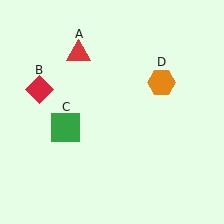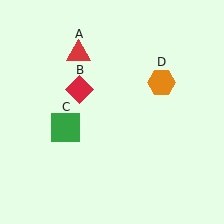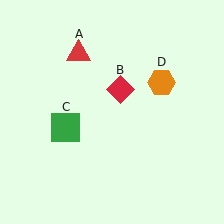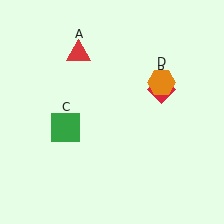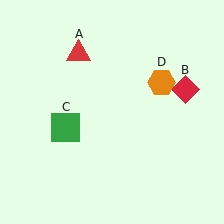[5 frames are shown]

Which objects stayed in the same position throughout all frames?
Red triangle (object A) and green square (object C) and orange hexagon (object D) remained stationary.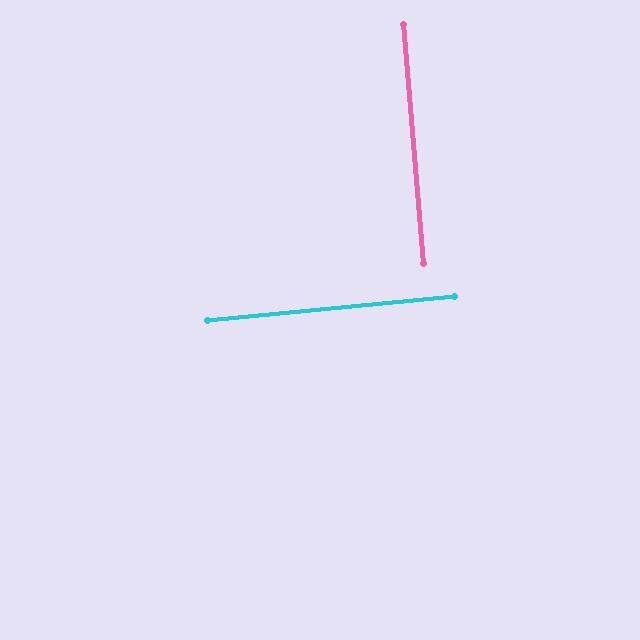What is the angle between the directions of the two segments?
Approximately 89 degrees.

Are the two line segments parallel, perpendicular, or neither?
Perpendicular — they meet at approximately 89°.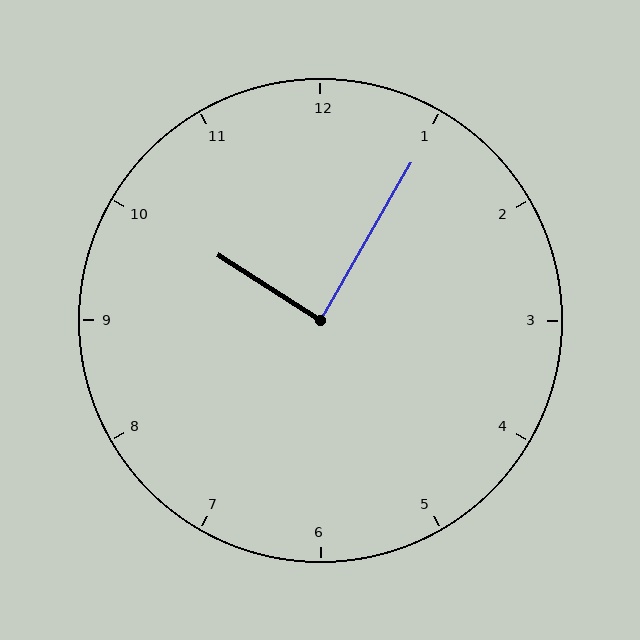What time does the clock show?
10:05.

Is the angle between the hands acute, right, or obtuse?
It is right.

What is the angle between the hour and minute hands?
Approximately 88 degrees.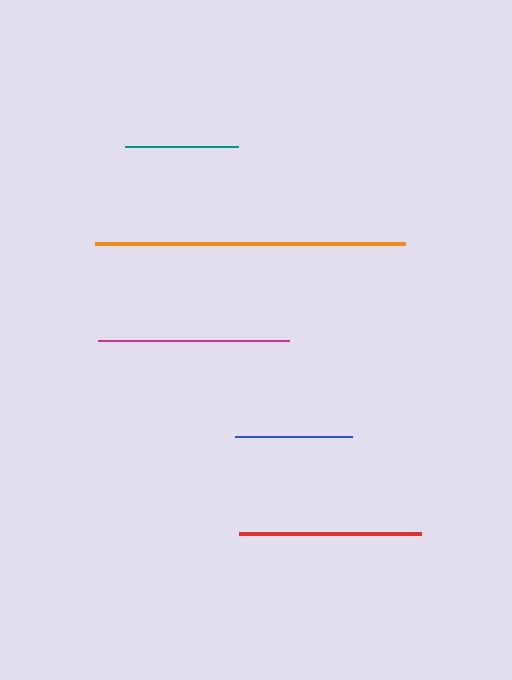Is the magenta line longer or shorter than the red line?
The magenta line is longer than the red line.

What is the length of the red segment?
The red segment is approximately 182 pixels long.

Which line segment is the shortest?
The teal line is the shortest at approximately 113 pixels.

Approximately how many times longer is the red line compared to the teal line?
The red line is approximately 1.6 times the length of the teal line.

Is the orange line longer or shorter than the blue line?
The orange line is longer than the blue line.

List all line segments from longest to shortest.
From longest to shortest: orange, magenta, red, blue, teal.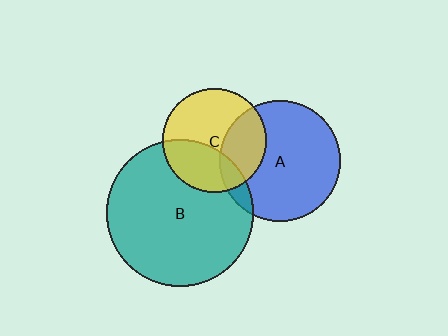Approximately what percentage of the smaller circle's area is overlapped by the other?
Approximately 35%.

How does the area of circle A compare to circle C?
Approximately 1.3 times.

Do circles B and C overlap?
Yes.